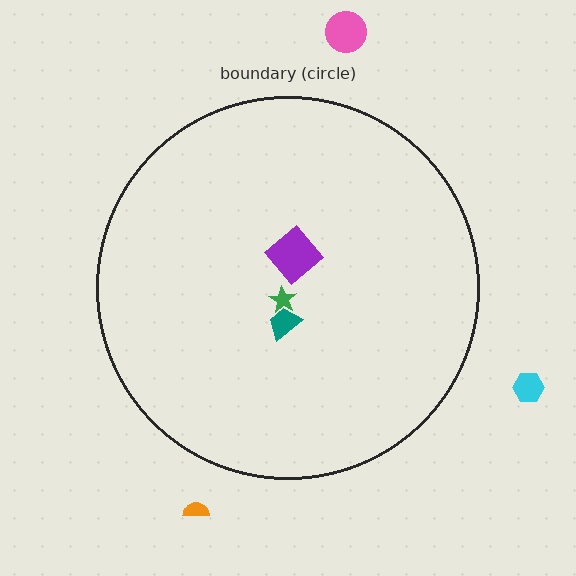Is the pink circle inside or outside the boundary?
Outside.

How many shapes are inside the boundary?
3 inside, 3 outside.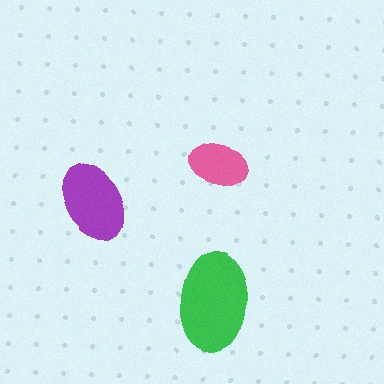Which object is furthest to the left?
The purple ellipse is leftmost.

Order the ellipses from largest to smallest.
the green one, the purple one, the pink one.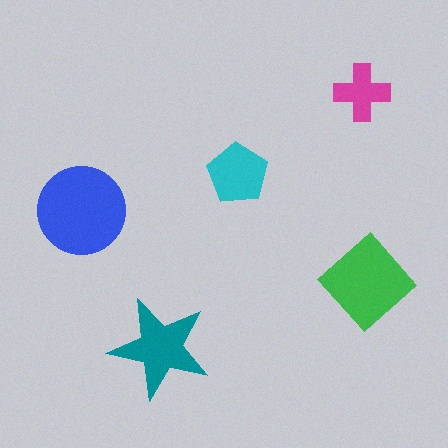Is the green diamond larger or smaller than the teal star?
Larger.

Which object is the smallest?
The magenta cross.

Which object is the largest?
The blue circle.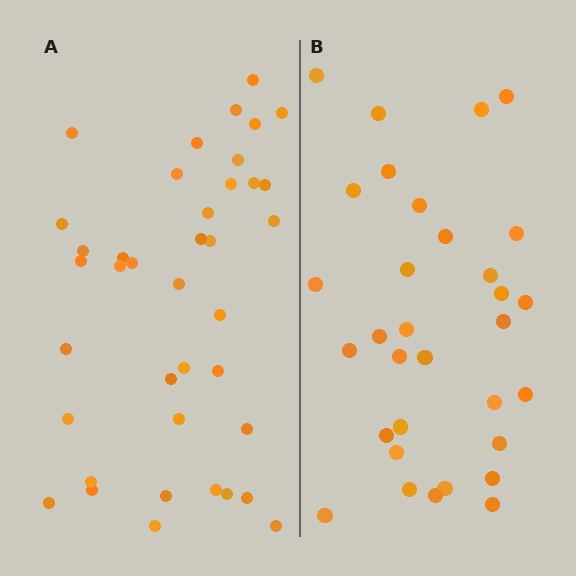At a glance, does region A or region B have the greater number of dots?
Region A (the left region) has more dots.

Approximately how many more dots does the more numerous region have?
Region A has roughly 8 or so more dots than region B.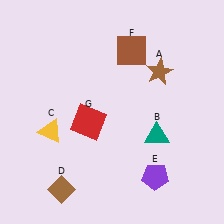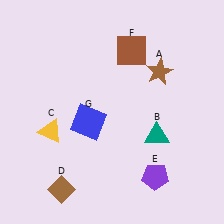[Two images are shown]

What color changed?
The square (G) changed from red in Image 1 to blue in Image 2.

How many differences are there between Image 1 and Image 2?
There is 1 difference between the two images.